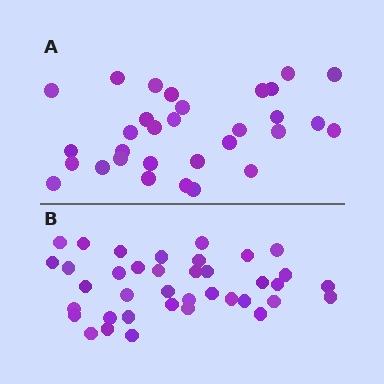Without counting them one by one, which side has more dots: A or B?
Region B (the bottom region) has more dots.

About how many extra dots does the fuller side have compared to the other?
Region B has roughly 8 or so more dots than region A.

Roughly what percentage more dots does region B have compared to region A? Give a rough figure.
About 25% more.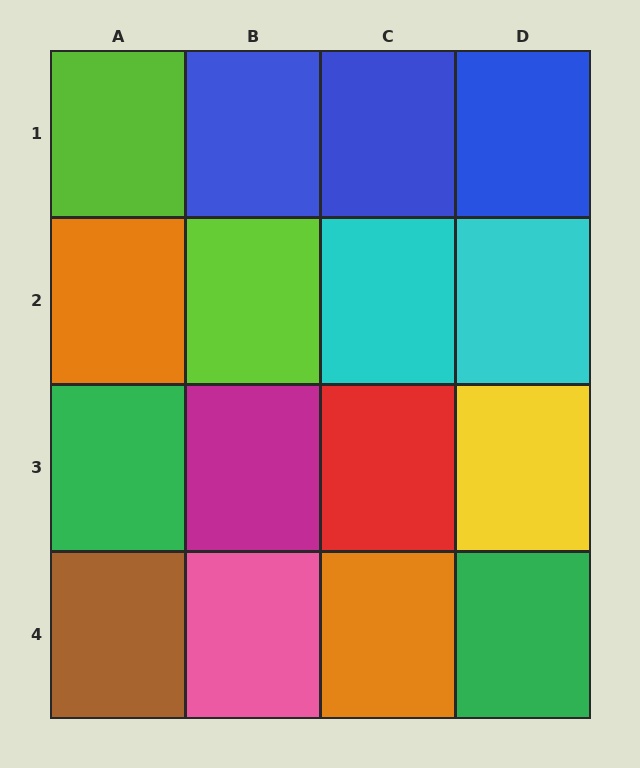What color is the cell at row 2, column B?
Lime.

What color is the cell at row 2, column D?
Cyan.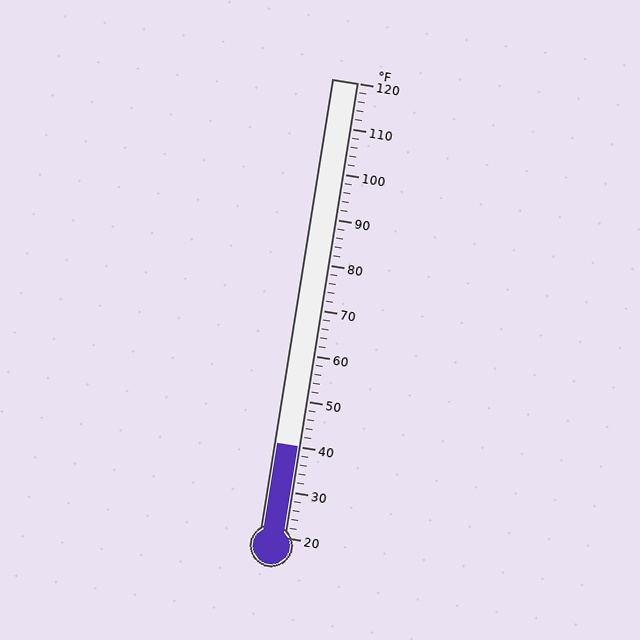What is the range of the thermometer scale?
The thermometer scale ranges from 20°F to 120°F.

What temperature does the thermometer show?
The thermometer shows approximately 40°F.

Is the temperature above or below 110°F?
The temperature is below 110°F.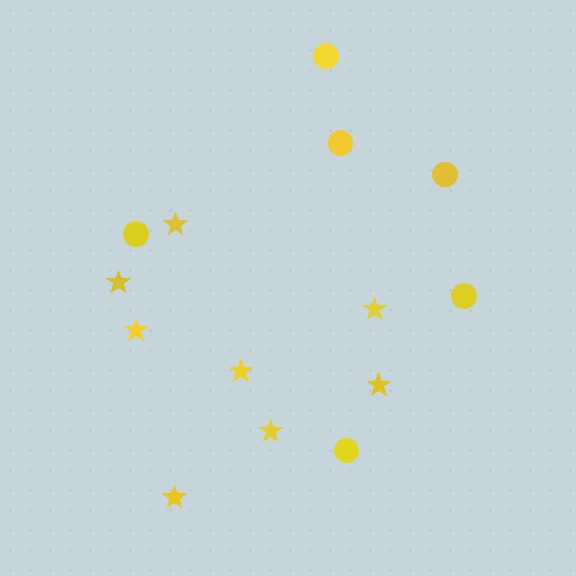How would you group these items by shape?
There are 2 groups: one group of stars (8) and one group of circles (6).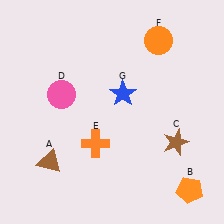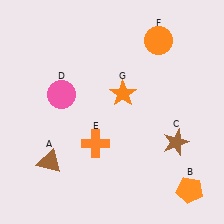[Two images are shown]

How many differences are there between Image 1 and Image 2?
There is 1 difference between the two images.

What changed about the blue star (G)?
In Image 1, G is blue. In Image 2, it changed to orange.